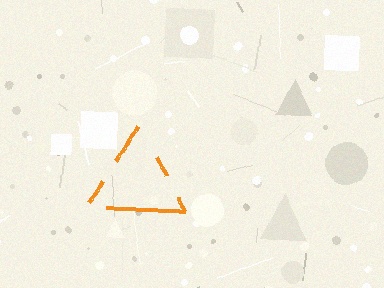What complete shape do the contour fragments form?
The contour fragments form a triangle.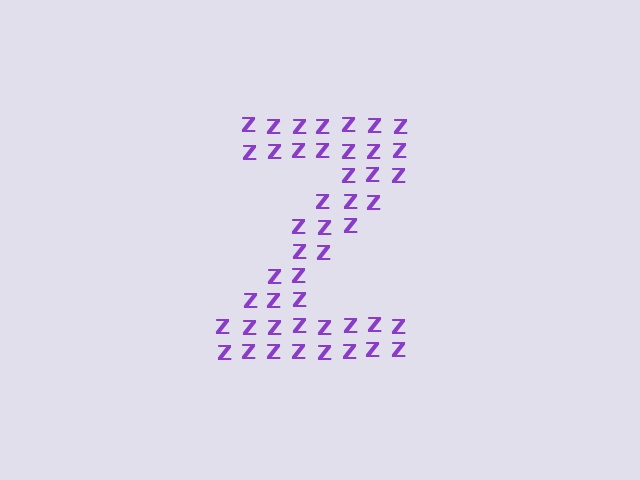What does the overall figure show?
The overall figure shows the letter Z.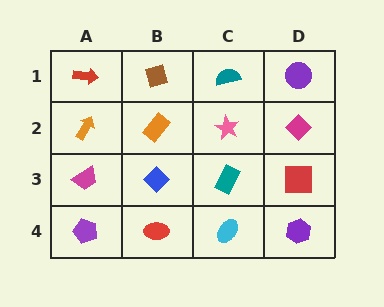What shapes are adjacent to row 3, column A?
An orange arrow (row 2, column A), a purple pentagon (row 4, column A), a blue diamond (row 3, column B).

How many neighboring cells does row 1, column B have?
3.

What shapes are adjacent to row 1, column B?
An orange rectangle (row 2, column B), a red arrow (row 1, column A), a teal semicircle (row 1, column C).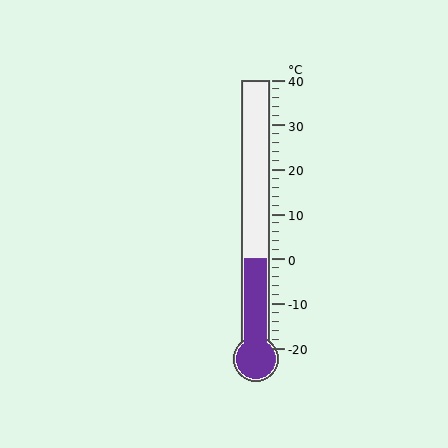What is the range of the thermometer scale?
The thermometer scale ranges from -20°C to 40°C.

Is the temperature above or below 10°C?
The temperature is below 10°C.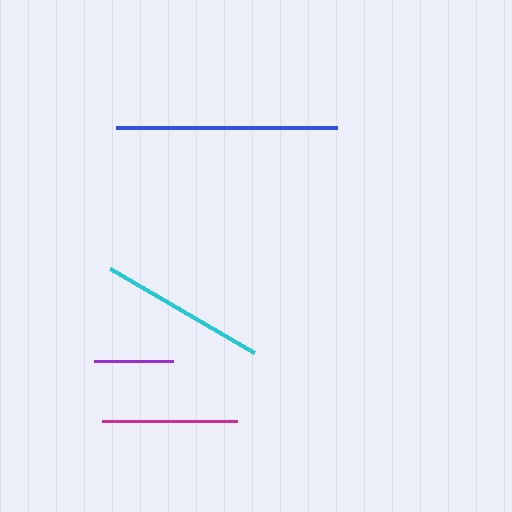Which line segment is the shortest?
The purple line is the shortest at approximately 79 pixels.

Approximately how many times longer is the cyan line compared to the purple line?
The cyan line is approximately 2.1 times the length of the purple line.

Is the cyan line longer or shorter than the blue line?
The blue line is longer than the cyan line.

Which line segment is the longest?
The blue line is the longest at approximately 221 pixels.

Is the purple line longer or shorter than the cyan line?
The cyan line is longer than the purple line.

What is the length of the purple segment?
The purple segment is approximately 79 pixels long.